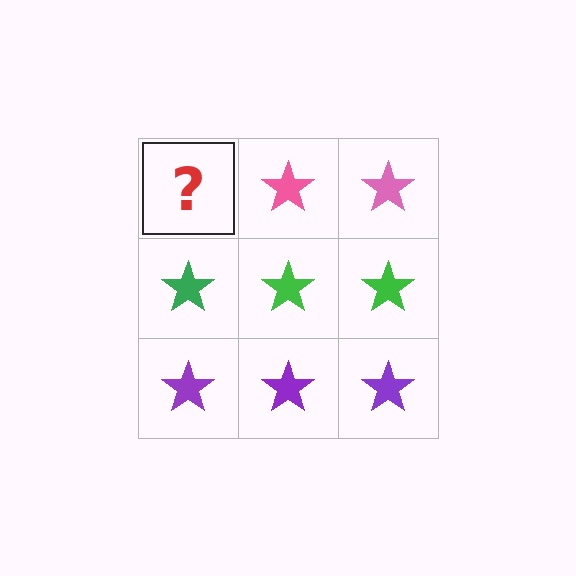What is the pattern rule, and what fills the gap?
The rule is that each row has a consistent color. The gap should be filled with a pink star.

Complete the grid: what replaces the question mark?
The question mark should be replaced with a pink star.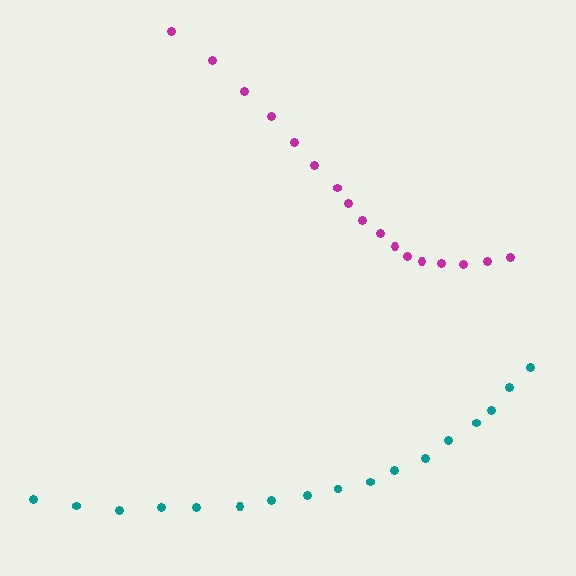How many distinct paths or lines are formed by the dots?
There are 2 distinct paths.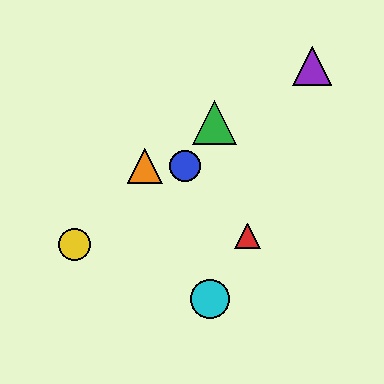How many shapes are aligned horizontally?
2 shapes (the blue circle, the orange triangle) are aligned horizontally.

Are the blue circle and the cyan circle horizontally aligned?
No, the blue circle is at y≈166 and the cyan circle is at y≈299.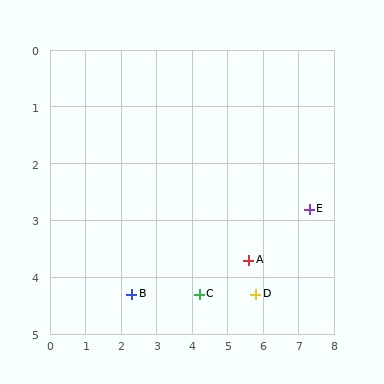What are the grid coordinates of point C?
Point C is at approximately (4.2, 4.3).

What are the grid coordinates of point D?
Point D is at approximately (5.8, 4.3).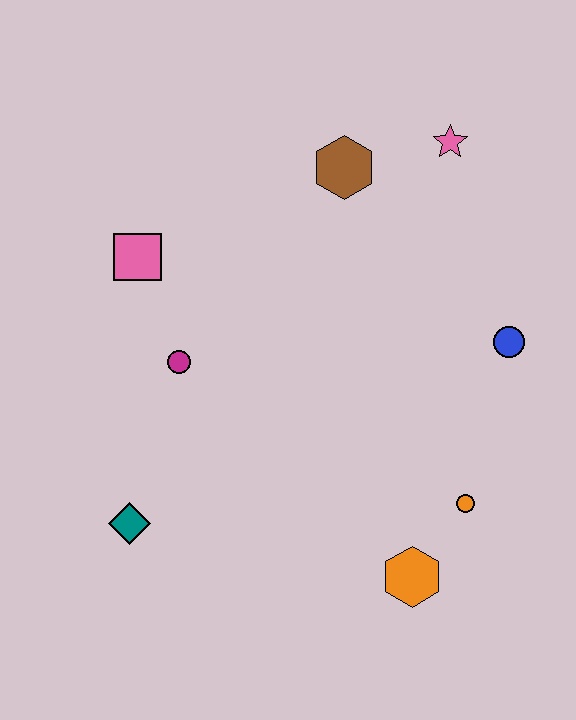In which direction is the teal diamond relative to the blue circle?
The teal diamond is to the left of the blue circle.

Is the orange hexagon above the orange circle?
No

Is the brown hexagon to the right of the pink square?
Yes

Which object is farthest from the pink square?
The orange hexagon is farthest from the pink square.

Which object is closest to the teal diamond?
The magenta circle is closest to the teal diamond.